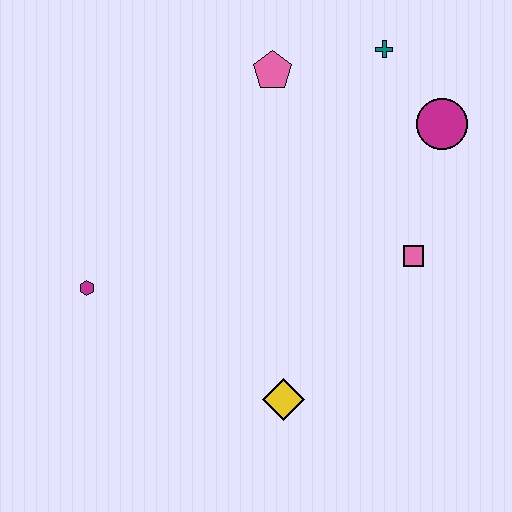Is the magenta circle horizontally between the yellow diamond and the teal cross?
No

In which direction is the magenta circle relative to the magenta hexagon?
The magenta circle is to the right of the magenta hexagon.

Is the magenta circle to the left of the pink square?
No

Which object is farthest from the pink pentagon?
The yellow diamond is farthest from the pink pentagon.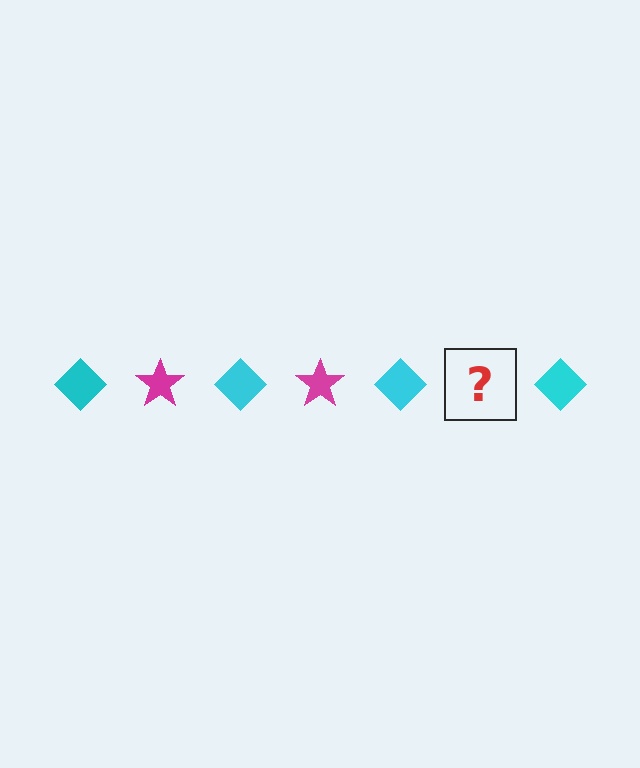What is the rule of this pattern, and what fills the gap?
The rule is that the pattern alternates between cyan diamond and magenta star. The gap should be filled with a magenta star.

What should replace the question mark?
The question mark should be replaced with a magenta star.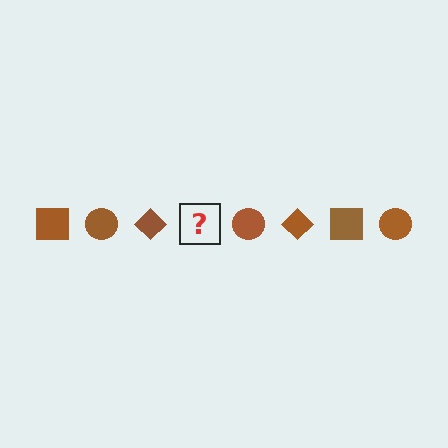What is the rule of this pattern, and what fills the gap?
The rule is that the pattern cycles through square, circle, diamond shapes in brown. The gap should be filled with a brown square.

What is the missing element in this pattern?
The missing element is a brown square.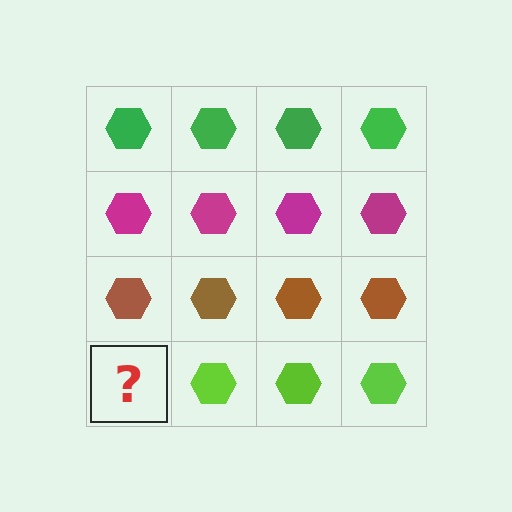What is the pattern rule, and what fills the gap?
The rule is that each row has a consistent color. The gap should be filled with a lime hexagon.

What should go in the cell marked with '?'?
The missing cell should contain a lime hexagon.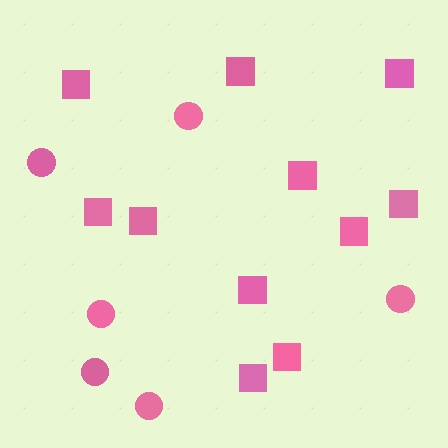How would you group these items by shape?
There are 2 groups: one group of squares (11) and one group of circles (6).